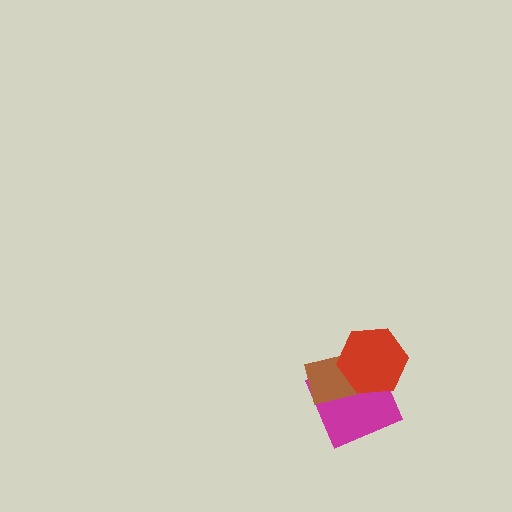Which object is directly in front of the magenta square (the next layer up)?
The brown rectangle is directly in front of the magenta square.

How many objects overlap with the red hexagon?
2 objects overlap with the red hexagon.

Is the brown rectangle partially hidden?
Yes, it is partially covered by another shape.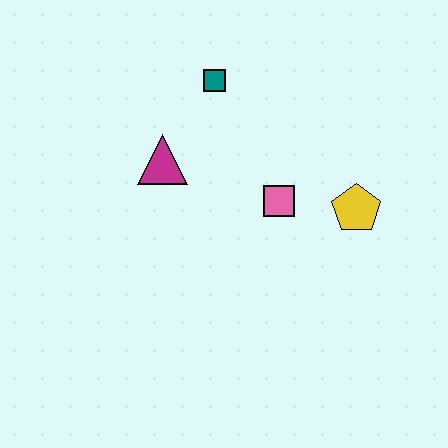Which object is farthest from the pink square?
The teal square is farthest from the pink square.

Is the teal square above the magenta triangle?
Yes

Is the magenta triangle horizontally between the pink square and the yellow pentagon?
No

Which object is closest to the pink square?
The yellow pentagon is closest to the pink square.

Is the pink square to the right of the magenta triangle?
Yes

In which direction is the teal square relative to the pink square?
The teal square is above the pink square.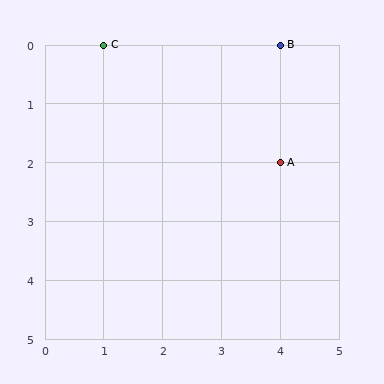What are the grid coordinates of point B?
Point B is at grid coordinates (4, 0).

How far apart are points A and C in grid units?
Points A and C are 3 columns and 2 rows apart (about 3.6 grid units diagonally).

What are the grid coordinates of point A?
Point A is at grid coordinates (4, 2).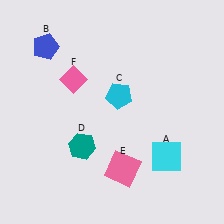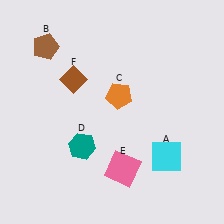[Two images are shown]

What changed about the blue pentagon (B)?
In Image 1, B is blue. In Image 2, it changed to brown.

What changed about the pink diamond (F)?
In Image 1, F is pink. In Image 2, it changed to brown.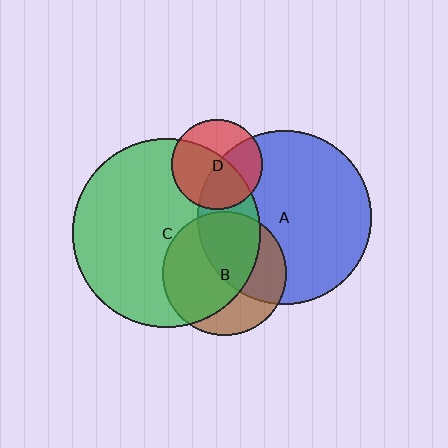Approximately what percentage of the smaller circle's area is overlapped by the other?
Approximately 25%.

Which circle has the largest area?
Circle C (green).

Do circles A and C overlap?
Yes.